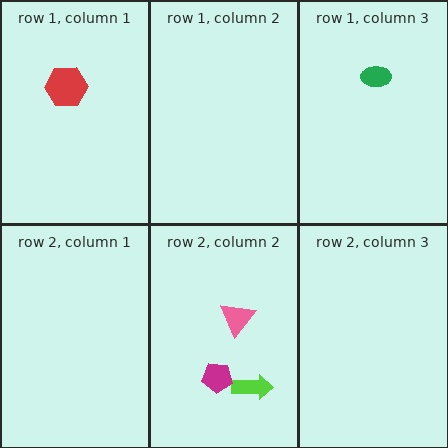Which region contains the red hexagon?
The row 1, column 1 region.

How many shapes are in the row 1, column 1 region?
1.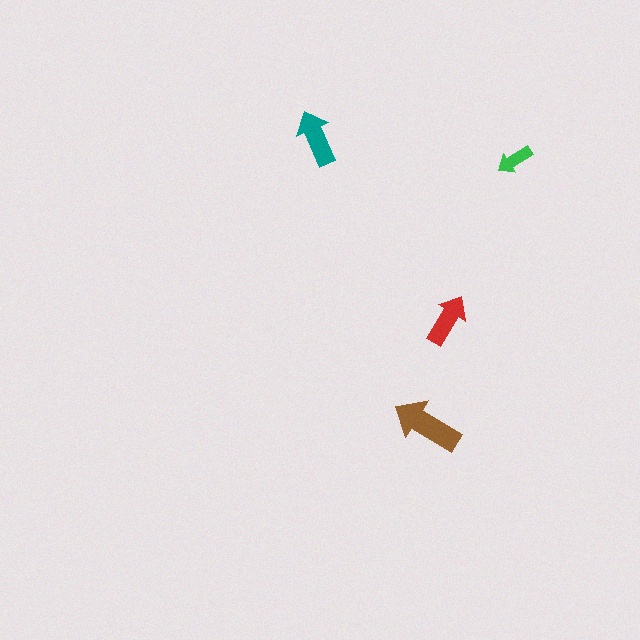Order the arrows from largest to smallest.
the brown one, the teal one, the red one, the green one.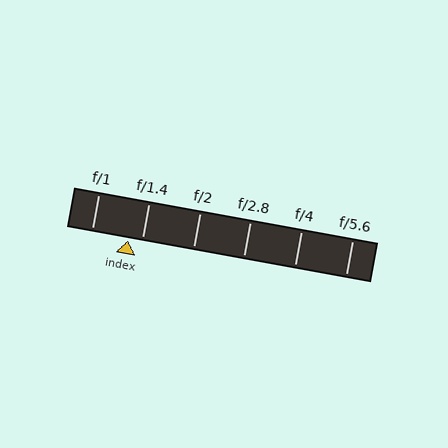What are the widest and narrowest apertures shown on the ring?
The widest aperture shown is f/1 and the narrowest is f/5.6.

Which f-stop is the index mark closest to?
The index mark is closest to f/1.4.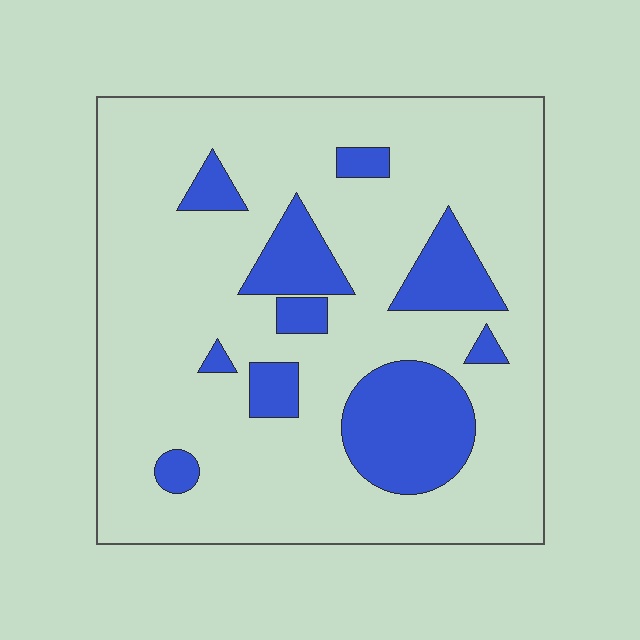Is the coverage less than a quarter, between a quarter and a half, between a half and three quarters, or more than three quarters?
Less than a quarter.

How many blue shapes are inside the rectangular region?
10.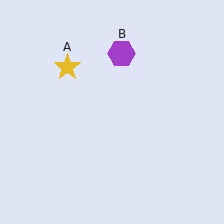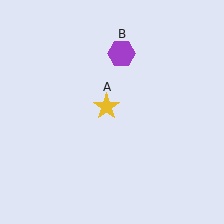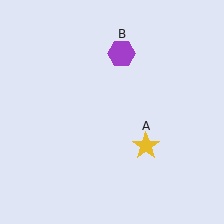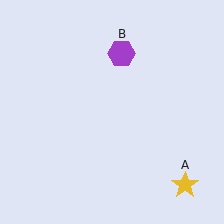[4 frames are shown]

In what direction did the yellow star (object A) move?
The yellow star (object A) moved down and to the right.